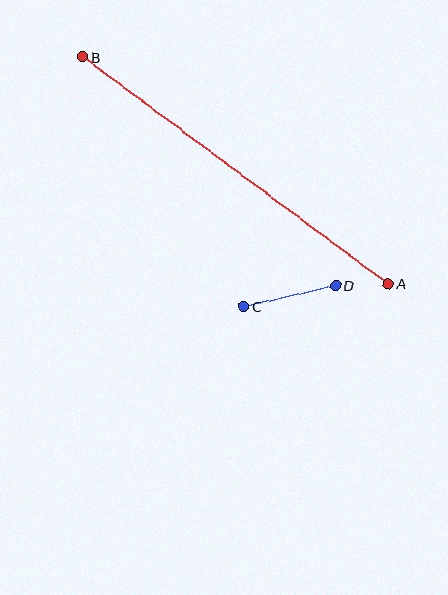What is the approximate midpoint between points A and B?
The midpoint is at approximately (236, 170) pixels.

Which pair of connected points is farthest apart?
Points A and B are farthest apart.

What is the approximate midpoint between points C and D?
The midpoint is at approximately (290, 296) pixels.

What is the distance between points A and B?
The distance is approximately 381 pixels.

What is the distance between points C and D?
The distance is approximately 94 pixels.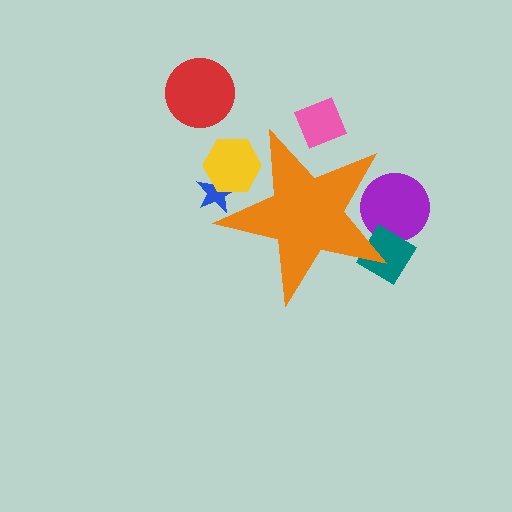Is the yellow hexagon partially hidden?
Yes, the yellow hexagon is partially hidden behind the orange star.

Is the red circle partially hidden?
No, the red circle is fully visible.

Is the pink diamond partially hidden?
Yes, the pink diamond is partially hidden behind the orange star.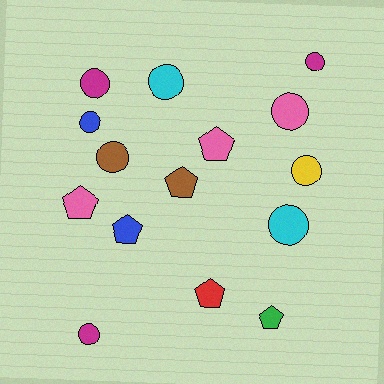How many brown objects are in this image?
There are 2 brown objects.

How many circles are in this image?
There are 9 circles.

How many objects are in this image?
There are 15 objects.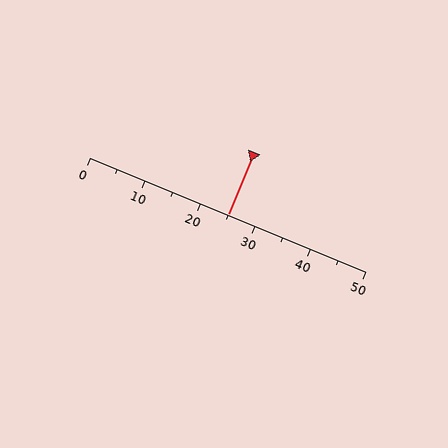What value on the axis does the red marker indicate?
The marker indicates approximately 25.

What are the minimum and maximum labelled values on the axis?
The axis runs from 0 to 50.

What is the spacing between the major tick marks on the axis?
The major ticks are spaced 10 apart.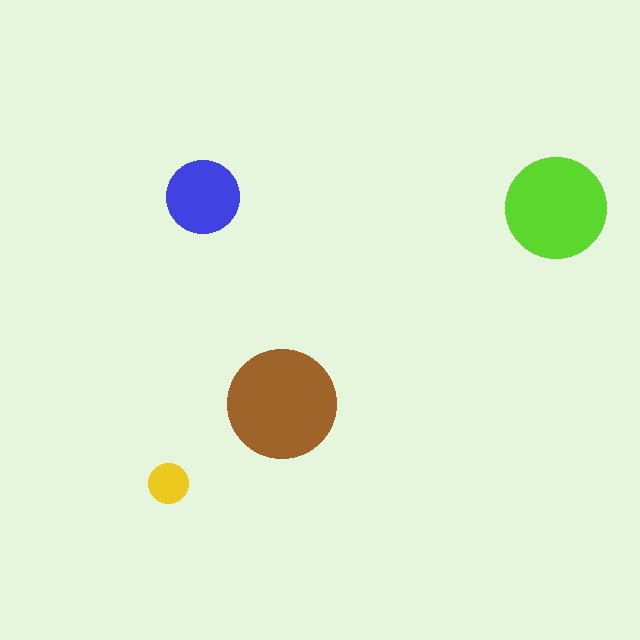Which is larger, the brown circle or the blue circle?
The brown one.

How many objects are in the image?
There are 4 objects in the image.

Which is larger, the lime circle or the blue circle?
The lime one.